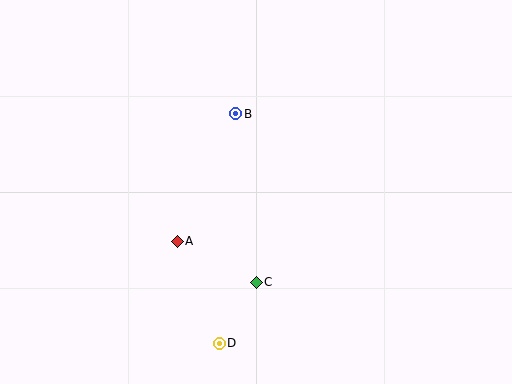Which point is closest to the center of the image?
Point B at (236, 114) is closest to the center.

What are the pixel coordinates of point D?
Point D is at (219, 344).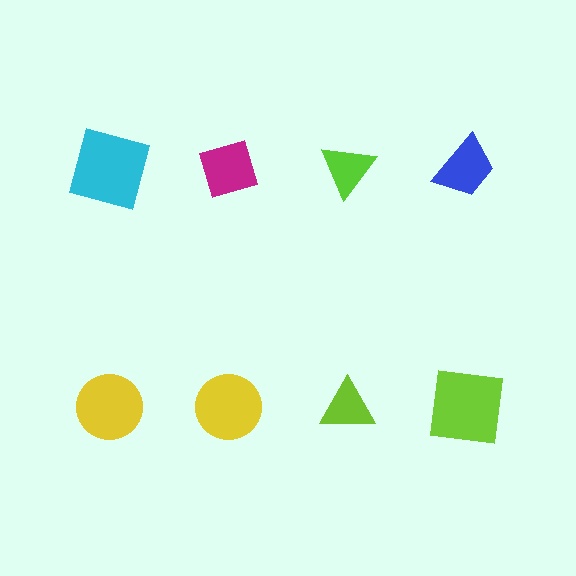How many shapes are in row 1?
4 shapes.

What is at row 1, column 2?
A magenta diamond.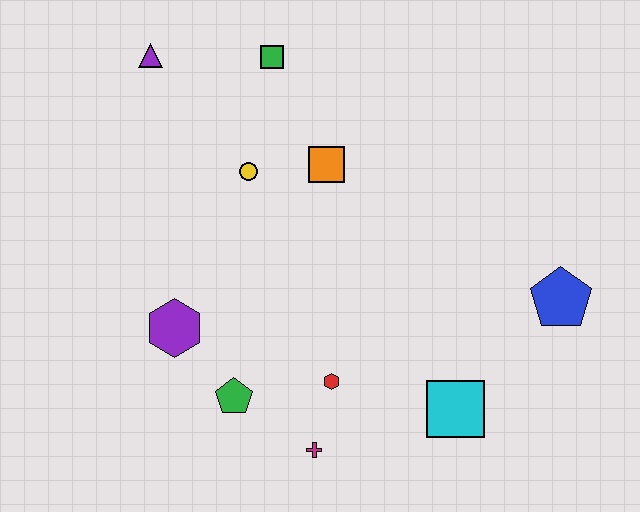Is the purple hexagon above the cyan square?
Yes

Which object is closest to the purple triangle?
The green square is closest to the purple triangle.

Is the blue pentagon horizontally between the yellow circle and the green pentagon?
No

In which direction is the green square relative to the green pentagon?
The green square is above the green pentagon.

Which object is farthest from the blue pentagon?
The purple triangle is farthest from the blue pentagon.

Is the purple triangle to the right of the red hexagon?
No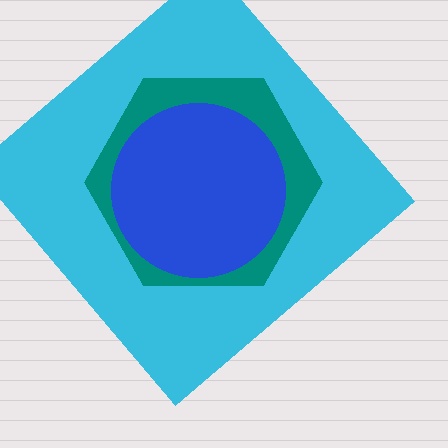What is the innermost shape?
The blue circle.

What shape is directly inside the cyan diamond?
The teal hexagon.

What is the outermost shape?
The cyan diamond.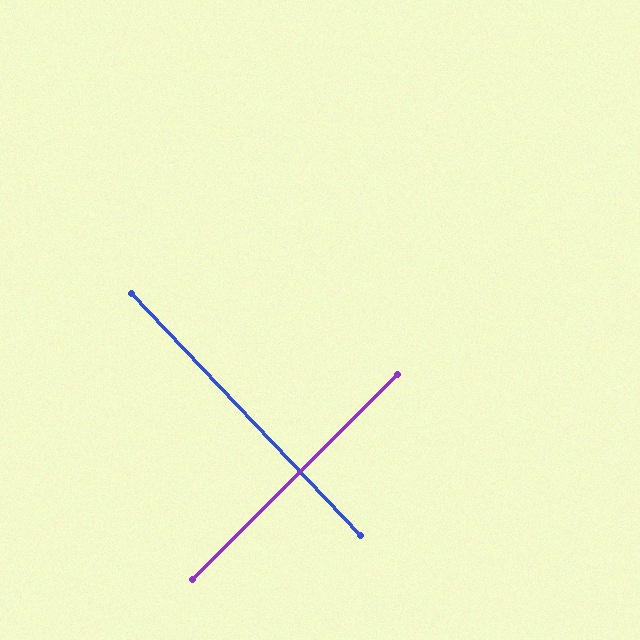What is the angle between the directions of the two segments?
Approximately 88 degrees.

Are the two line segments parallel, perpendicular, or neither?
Perpendicular — they meet at approximately 88°.